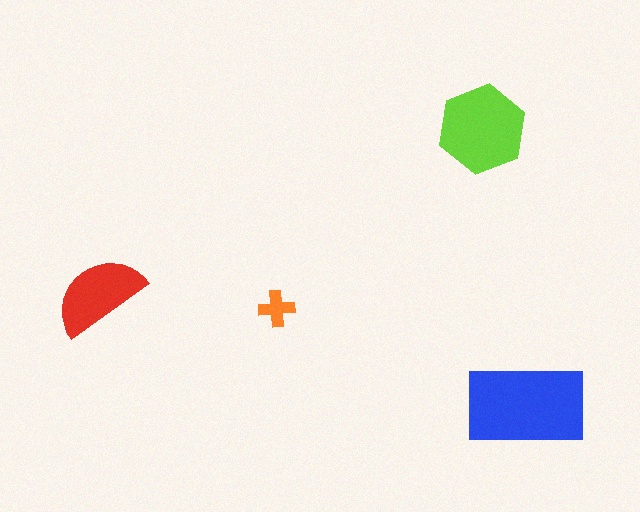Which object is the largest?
The blue rectangle.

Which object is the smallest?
The orange cross.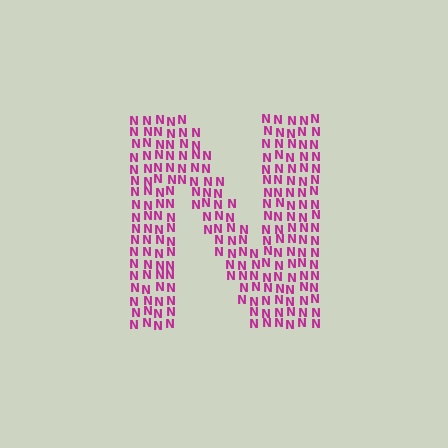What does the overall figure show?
The overall figure shows the letter N.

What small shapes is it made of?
It is made of small letter N's.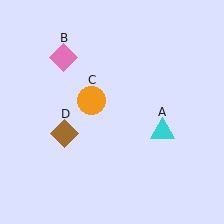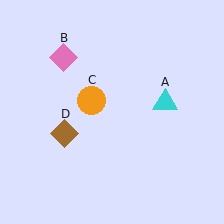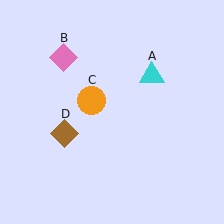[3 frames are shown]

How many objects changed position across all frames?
1 object changed position: cyan triangle (object A).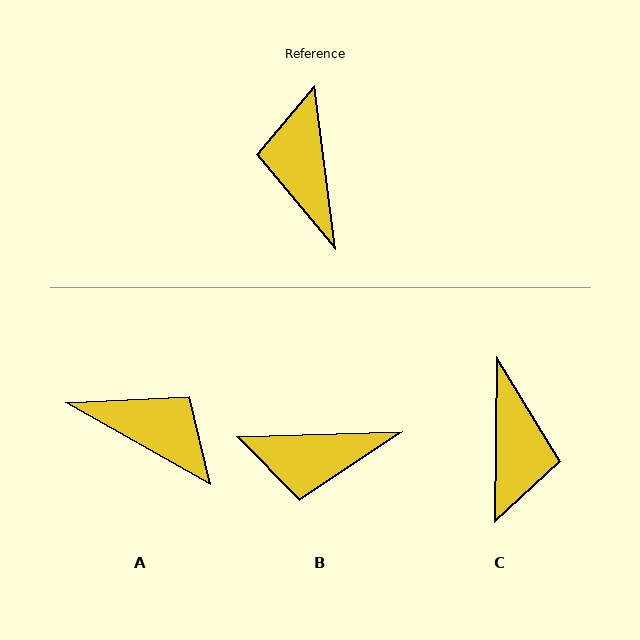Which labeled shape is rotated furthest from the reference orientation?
C, about 172 degrees away.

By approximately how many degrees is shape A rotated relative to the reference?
Approximately 127 degrees clockwise.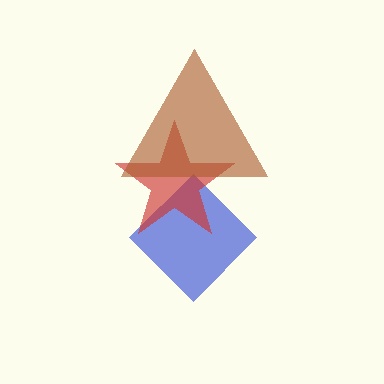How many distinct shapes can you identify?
There are 3 distinct shapes: a blue diamond, a red star, a brown triangle.